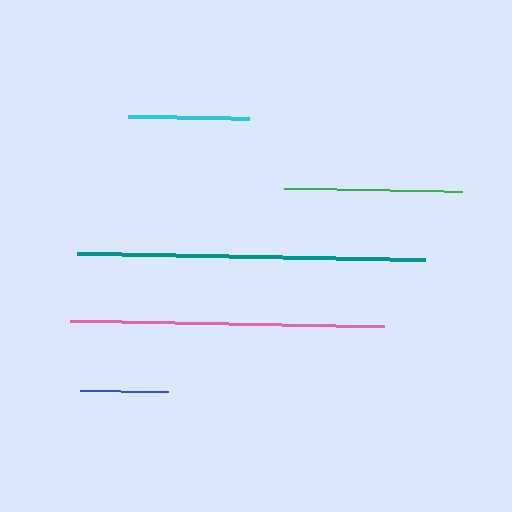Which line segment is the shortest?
The blue line is the shortest at approximately 88 pixels.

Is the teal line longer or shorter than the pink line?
The teal line is longer than the pink line.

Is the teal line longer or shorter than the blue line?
The teal line is longer than the blue line.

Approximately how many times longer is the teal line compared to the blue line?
The teal line is approximately 3.9 times the length of the blue line.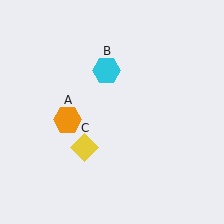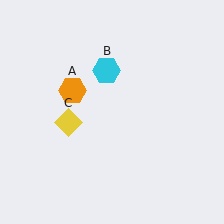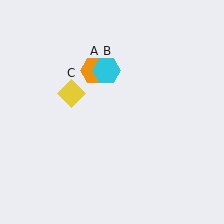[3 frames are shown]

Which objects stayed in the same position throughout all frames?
Cyan hexagon (object B) remained stationary.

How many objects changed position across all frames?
2 objects changed position: orange hexagon (object A), yellow diamond (object C).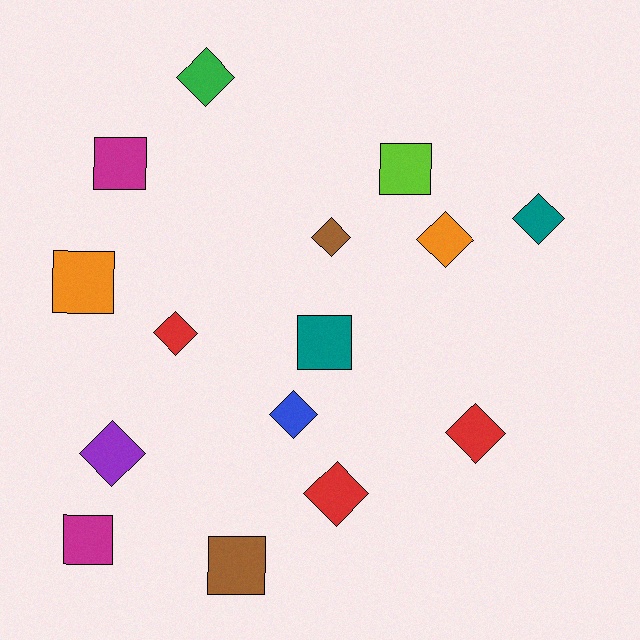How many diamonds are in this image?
There are 9 diamonds.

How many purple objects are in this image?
There is 1 purple object.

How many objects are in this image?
There are 15 objects.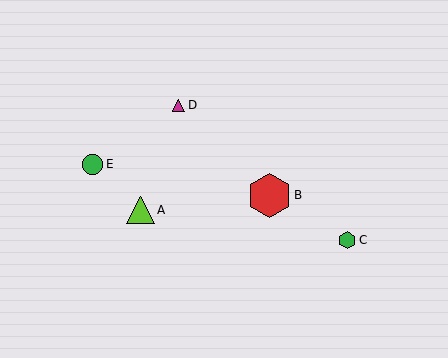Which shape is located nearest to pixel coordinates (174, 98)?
The magenta triangle (labeled D) at (179, 105) is nearest to that location.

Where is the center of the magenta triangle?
The center of the magenta triangle is at (179, 105).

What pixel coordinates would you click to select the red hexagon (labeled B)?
Click at (269, 195) to select the red hexagon B.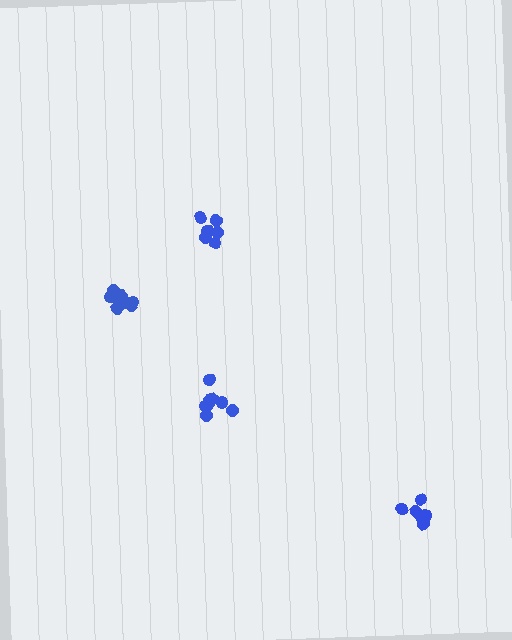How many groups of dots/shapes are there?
There are 4 groups.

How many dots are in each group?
Group 1: 6 dots, Group 2: 8 dots, Group 3: 6 dots, Group 4: 9 dots (29 total).